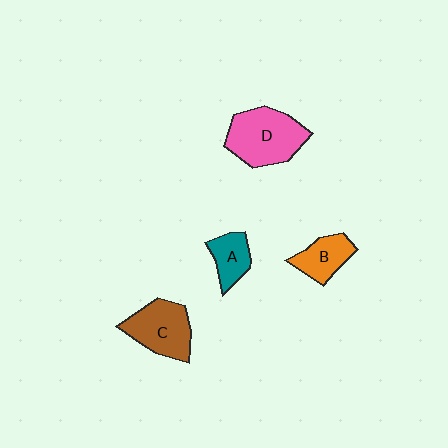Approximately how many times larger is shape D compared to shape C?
Approximately 1.2 times.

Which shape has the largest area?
Shape D (pink).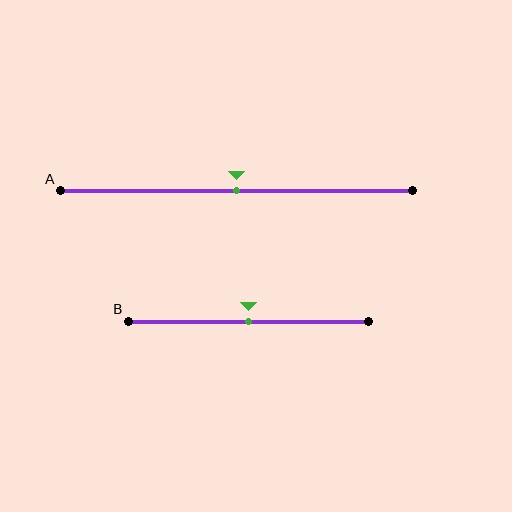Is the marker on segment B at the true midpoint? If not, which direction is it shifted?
Yes, the marker on segment B is at the true midpoint.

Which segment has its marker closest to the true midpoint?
Segment A has its marker closest to the true midpoint.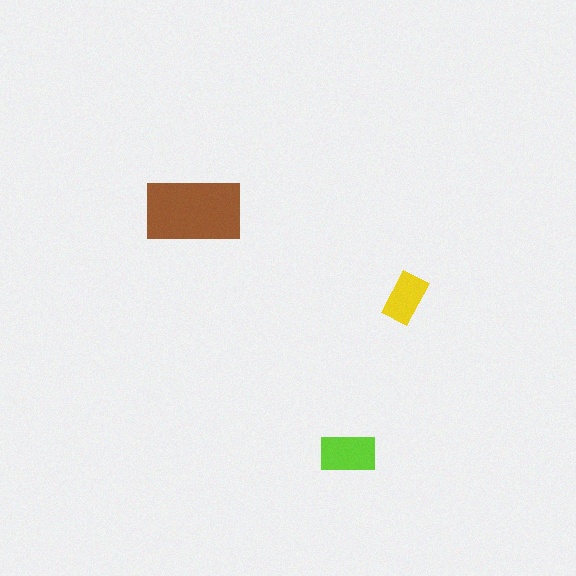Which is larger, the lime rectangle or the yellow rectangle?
The lime one.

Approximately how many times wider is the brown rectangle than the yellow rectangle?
About 2 times wider.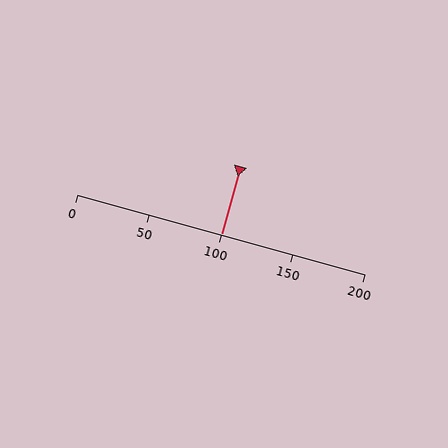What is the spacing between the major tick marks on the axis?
The major ticks are spaced 50 apart.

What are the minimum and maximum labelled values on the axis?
The axis runs from 0 to 200.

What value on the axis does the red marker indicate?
The marker indicates approximately 100.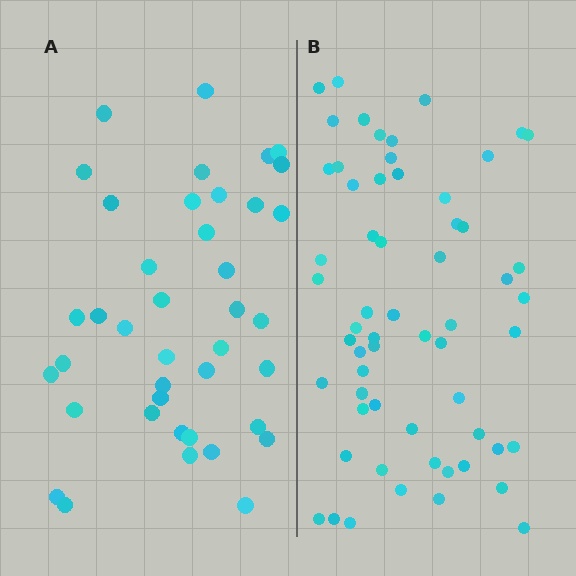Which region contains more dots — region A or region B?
Region B (the right region) has more dots.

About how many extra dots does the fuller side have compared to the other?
Region B has approximately 20 more dots than region A.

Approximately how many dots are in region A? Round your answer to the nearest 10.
About 40 dots.